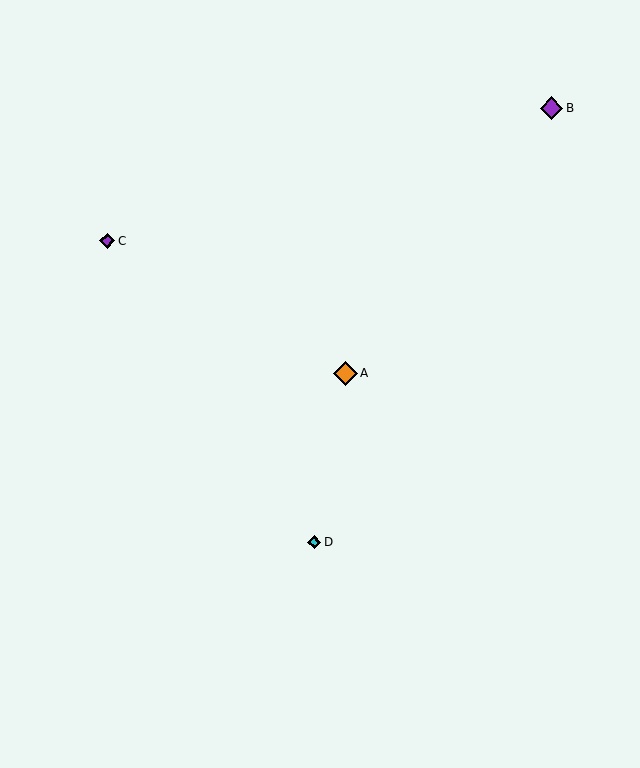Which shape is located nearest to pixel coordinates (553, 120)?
The purple diamond (labeled B) at (552, 108) is nearest to that location.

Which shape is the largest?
The orange diamond (labeled A) is the largest.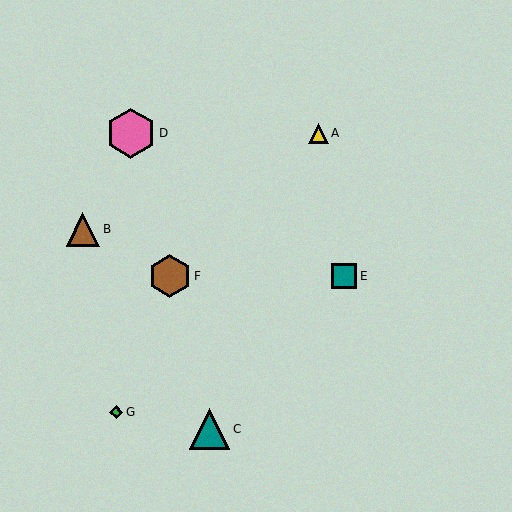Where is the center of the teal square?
The center of the teal square is at (344, 276).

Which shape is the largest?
The pink hexagon (labeled D) is the largest.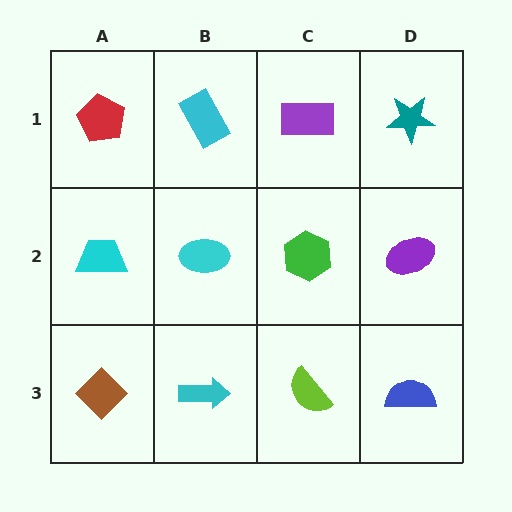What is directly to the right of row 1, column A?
A cyan rectangle.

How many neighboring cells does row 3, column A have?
2.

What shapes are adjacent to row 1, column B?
A cyan ellipse (row 2, column B), a red pentagon (row 1, column A), a purple rectangle (row 1, column C).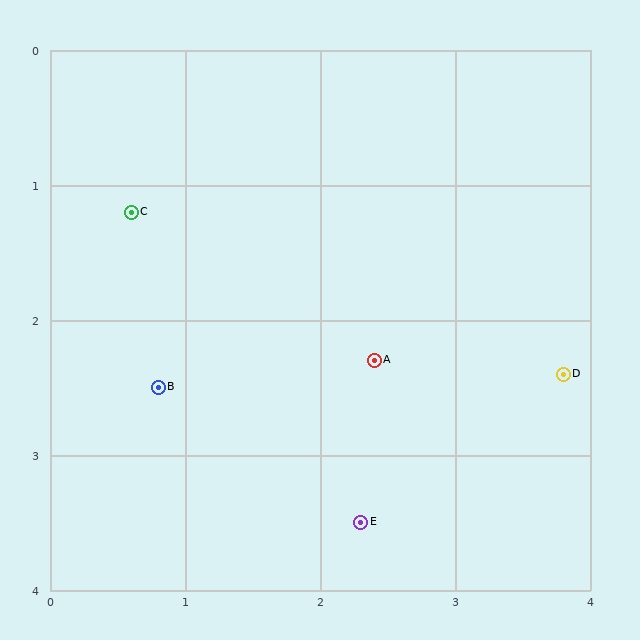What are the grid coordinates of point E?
Point E is at approximately (2.3, 3.5).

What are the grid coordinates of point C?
Point C is at approximately (0.6, 1.2).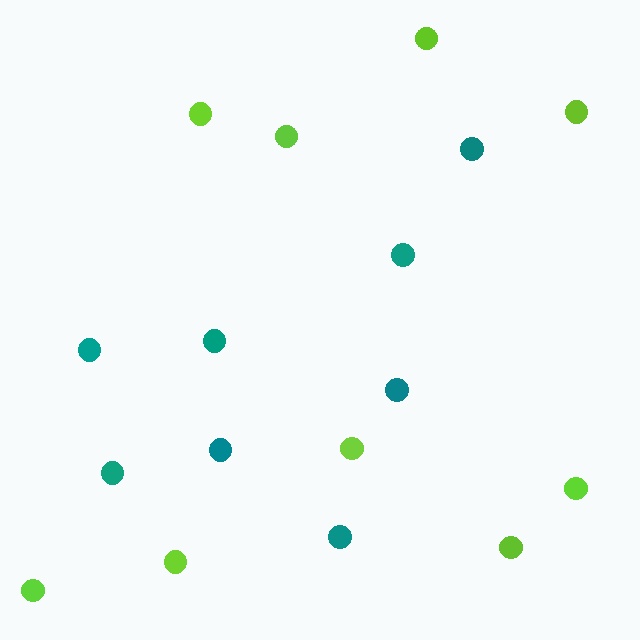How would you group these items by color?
There are 2 groups: one group of lime circles (9) and one group of teal circles (8).